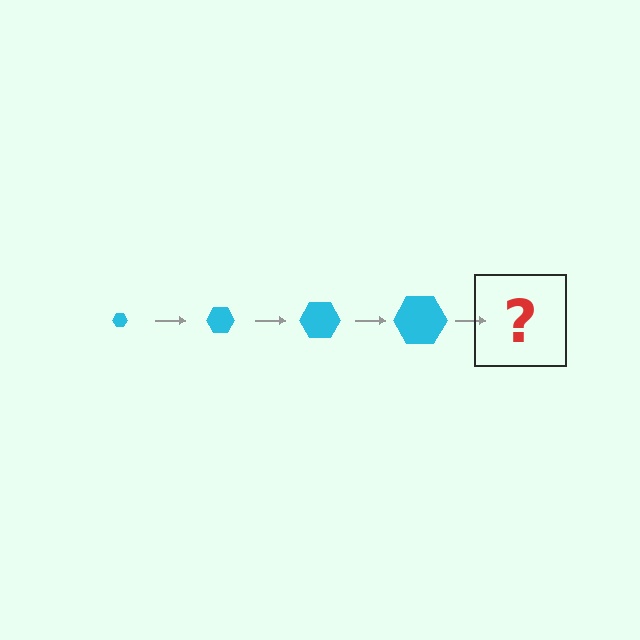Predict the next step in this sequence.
The next step is a cyan hexagon, larger than the previous one.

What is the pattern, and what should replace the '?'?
The pattern is that the hexagon gets progressively larger each step. The '?' should be a cyan hexagon, larger than the previous one.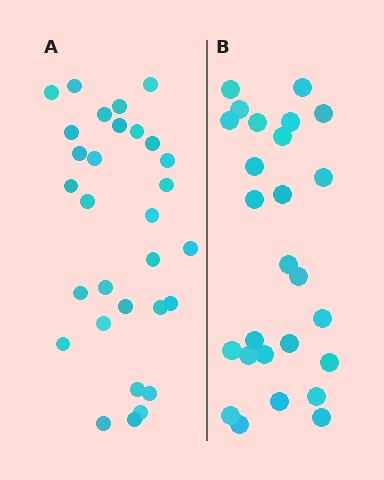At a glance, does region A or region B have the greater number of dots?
Region A (the left region) has more dots.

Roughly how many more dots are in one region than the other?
Region A has about 4 more dots than region B.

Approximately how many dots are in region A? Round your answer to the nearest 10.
About 30 dots.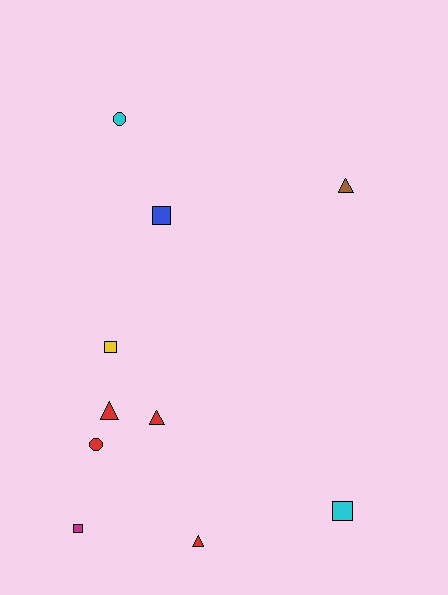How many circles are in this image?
There are 2 circles.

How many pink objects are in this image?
There are no pink objects.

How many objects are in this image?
There are 10 objects.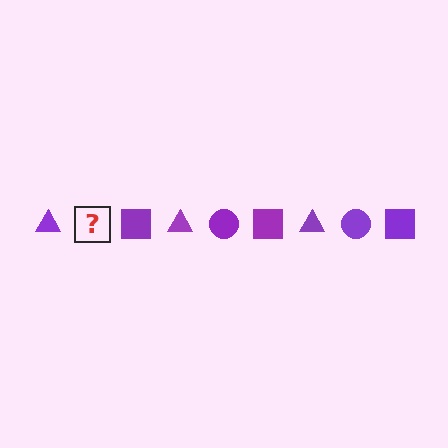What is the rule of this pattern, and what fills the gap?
The rule is that the pattern cycles through triangle, circle, square shapes in purple. The gap should be filled with a purple circle.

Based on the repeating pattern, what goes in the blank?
The blank should be a purple circle.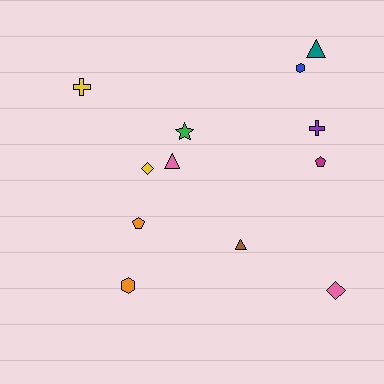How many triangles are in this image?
There are 3 triangles.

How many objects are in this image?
There are 12 objects.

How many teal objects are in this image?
There is 1 teal object.